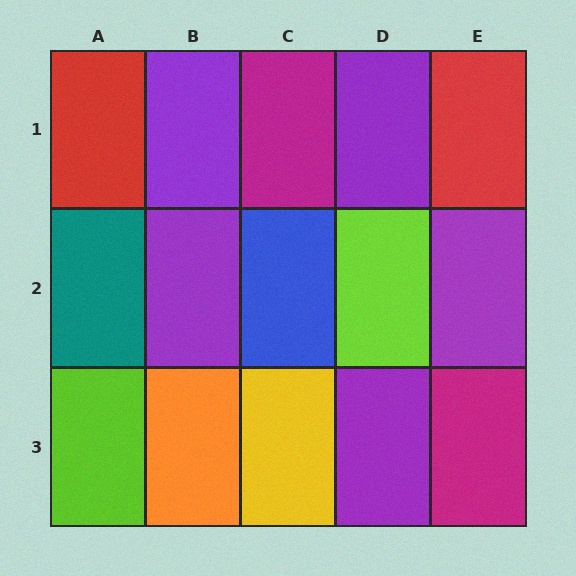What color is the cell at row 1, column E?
Red.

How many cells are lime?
2 cells are lime.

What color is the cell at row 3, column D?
Purple.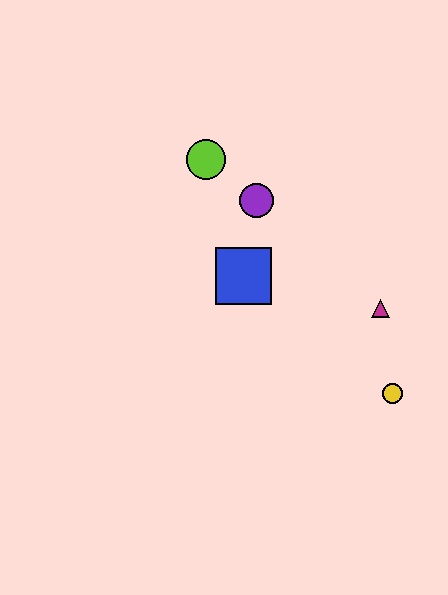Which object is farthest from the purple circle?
The yellow circle is farthest from the purple circle.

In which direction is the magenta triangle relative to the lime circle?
The magenta triangle is to the right of the lime circle.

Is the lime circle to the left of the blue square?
Yes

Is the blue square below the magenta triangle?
No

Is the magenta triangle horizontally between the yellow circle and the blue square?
Yes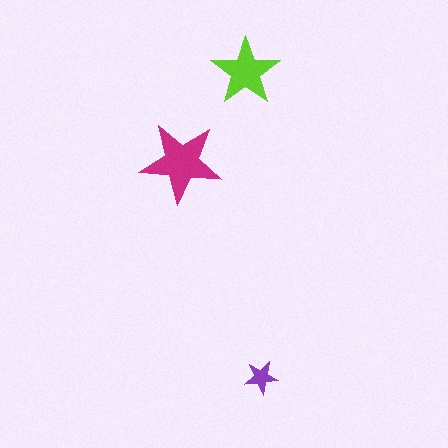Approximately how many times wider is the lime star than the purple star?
About 2 times wider.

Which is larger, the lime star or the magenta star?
The magenta one.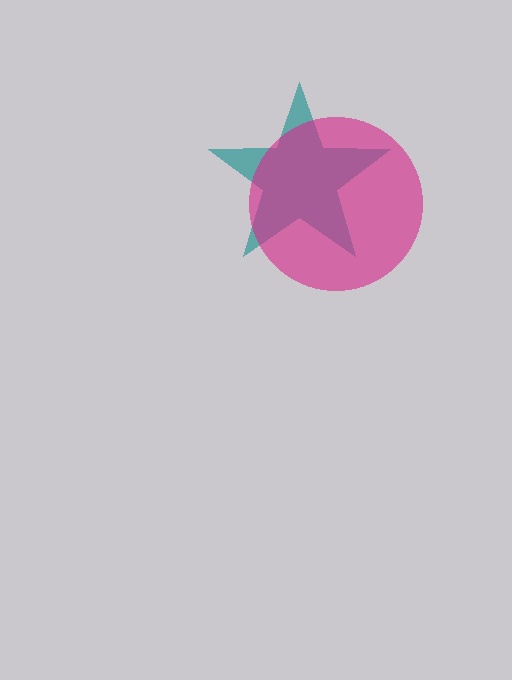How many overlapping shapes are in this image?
There are 2 overlapping shapes in the image.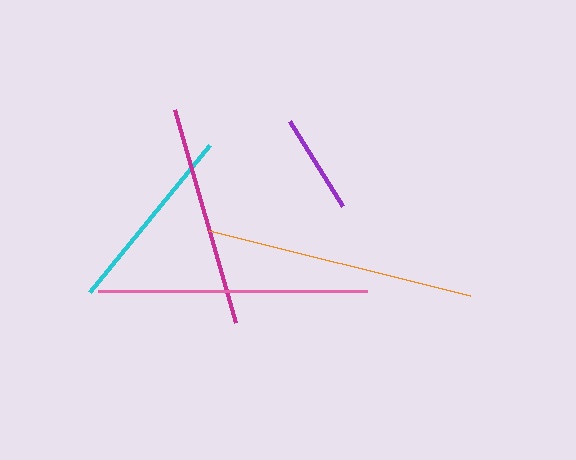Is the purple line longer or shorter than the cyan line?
The cyan line is longer than the purple line.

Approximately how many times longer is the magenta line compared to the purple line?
The magenta line is approximately 2.2 times the length of the purple line.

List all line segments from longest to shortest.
From longest to shortest: orange, pink, magenta, cyan, purple.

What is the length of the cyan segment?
The cyan segment is approximately 190 pixels long.